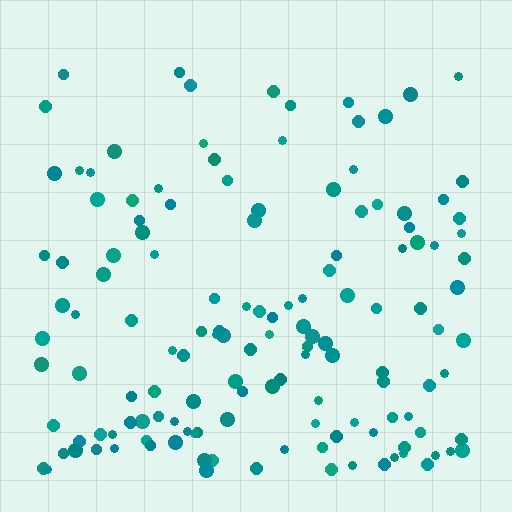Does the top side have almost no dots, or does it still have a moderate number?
Still a moderate number, just noticeably fewer than the bottom.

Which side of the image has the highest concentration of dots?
The bottom.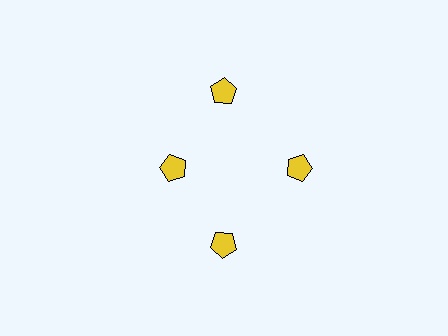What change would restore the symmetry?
The symmetry would be restored by moving it outward, back onto the ring so that all 4 pentagons sit at equal angles and equal distance from the center.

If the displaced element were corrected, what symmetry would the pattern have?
It would have 4-fold rotational symmetry — the pattern would map onto itself every 90 degrees.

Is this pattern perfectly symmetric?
No. The 4 yellow pentagons are arranged in a ring, but one element near the 9 o'clock position is pulled inward toward the center, breaking the 4-fold rotational symmetry.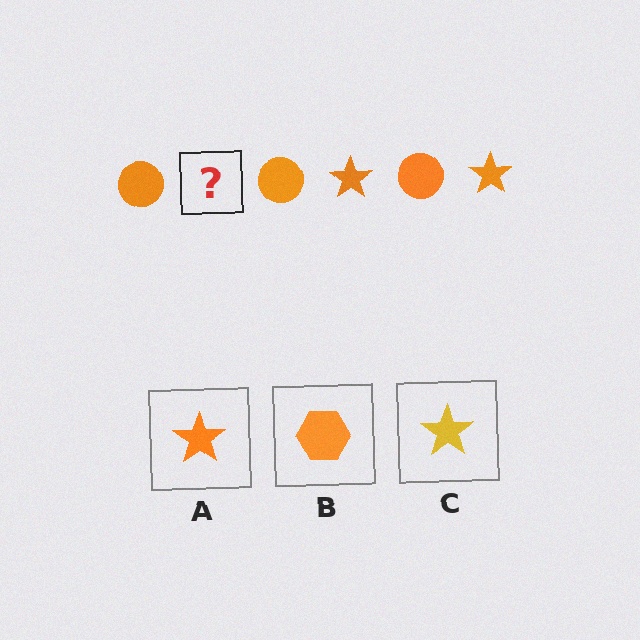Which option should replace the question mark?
Option A.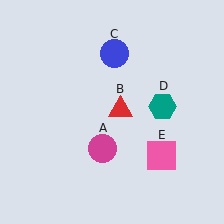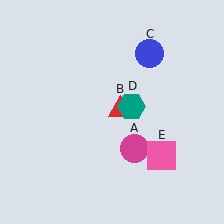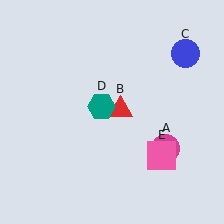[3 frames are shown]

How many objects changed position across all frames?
3 objects changed position: magenta circle (object A), blue circle (object C), teal hexagon (object D).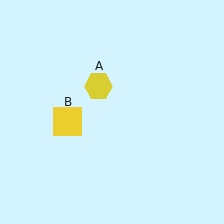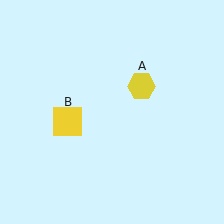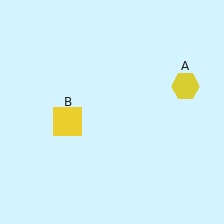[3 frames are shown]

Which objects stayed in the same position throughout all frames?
Yellow square (object B) remained stationary.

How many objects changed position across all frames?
1 object changed position: yellow hexagon (object A).